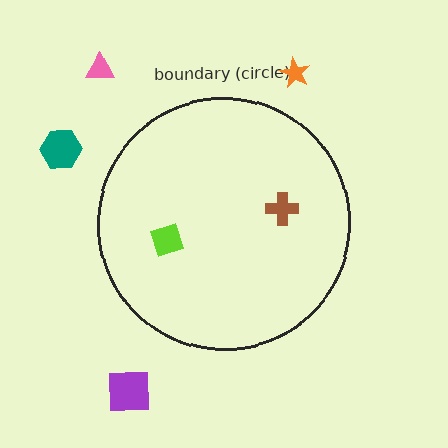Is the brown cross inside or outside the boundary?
Inside.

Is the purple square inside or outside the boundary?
Outside.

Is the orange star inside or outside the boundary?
Outside.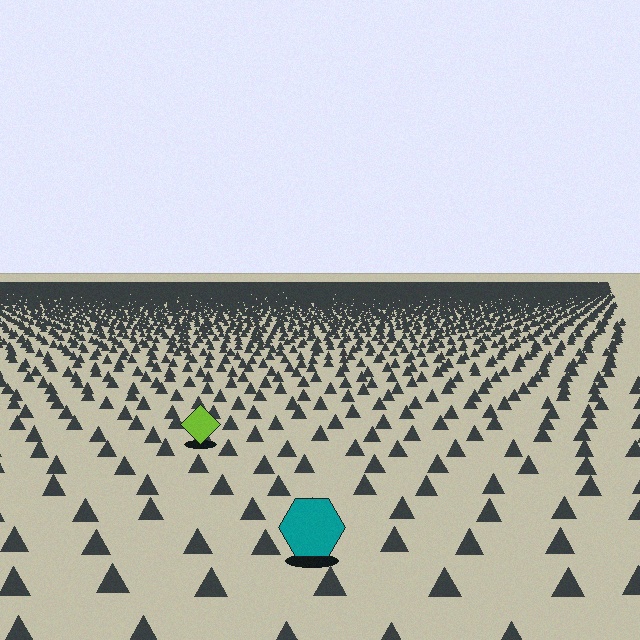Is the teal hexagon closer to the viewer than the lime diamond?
Yes. The teal hexagon is closer — you can tell from the texture gradient: the ground texture is coarser near it.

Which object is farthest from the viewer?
The lime diamond is farthest from the viewer. It appears smaller and the ground texture around it is denser.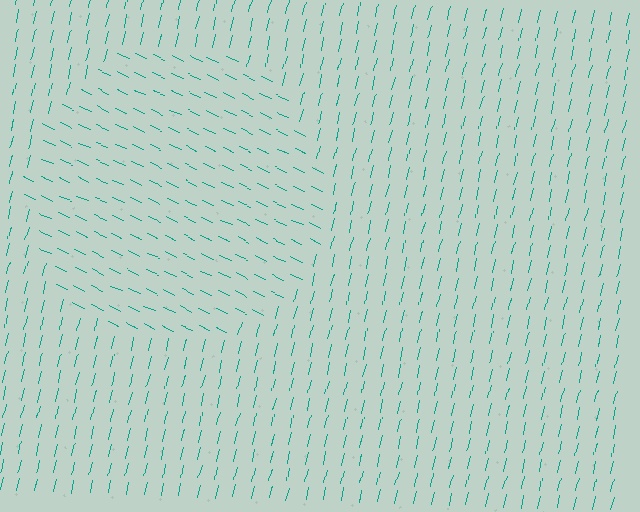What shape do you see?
I see a circle.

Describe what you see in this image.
The image is filled with small teal line segments. A circle region in the image has lines oriented differently from the surrounding lines, creating a visible texture boundary.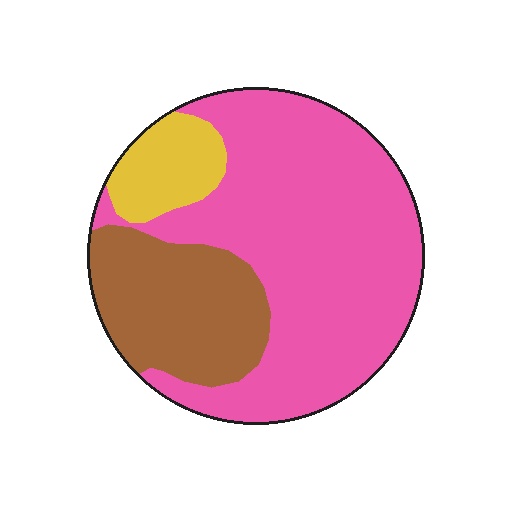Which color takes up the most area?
Pink, at roughly 65%.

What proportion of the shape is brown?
Brown takes up between a sixth and a third of the shape.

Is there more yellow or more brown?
Brown.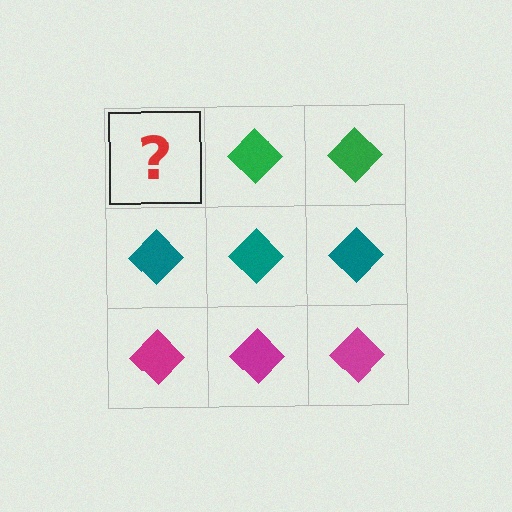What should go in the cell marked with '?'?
The missing cell should contain a green diamond.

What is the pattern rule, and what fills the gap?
The rule is that each row has a consistent color. The gap should be filled with a green diamond.